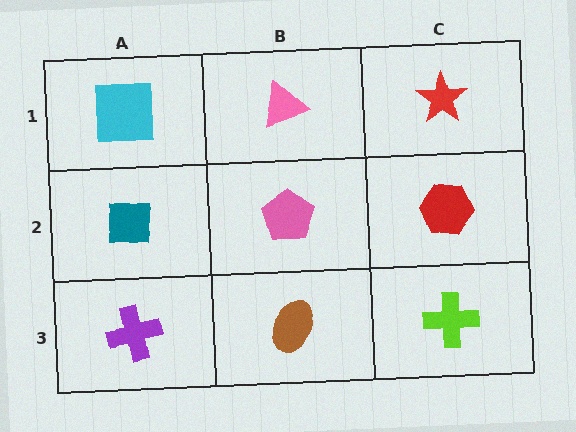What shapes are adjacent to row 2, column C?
A red star (row 1, column C), a lime cross (row 3, column C), a pink pentagon (row 2, column B).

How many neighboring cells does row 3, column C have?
2.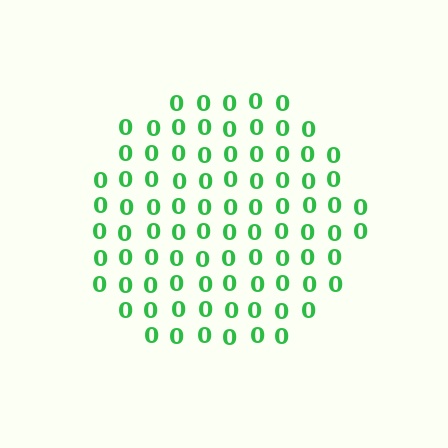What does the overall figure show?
The overall figure shows a circle.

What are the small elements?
The small elements are digit 0's.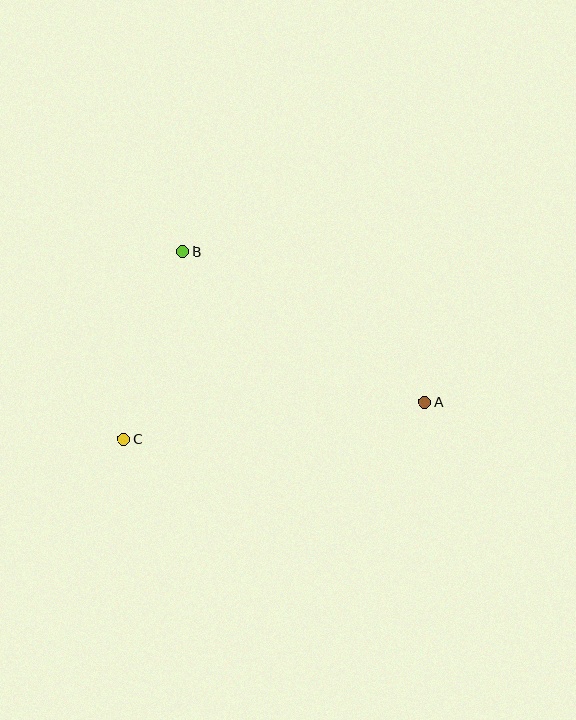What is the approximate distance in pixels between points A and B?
The distance between A and B is approximately 285 pixels.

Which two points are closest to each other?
Points B and C are closest to each other.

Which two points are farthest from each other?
Points A and C are farthest from each other.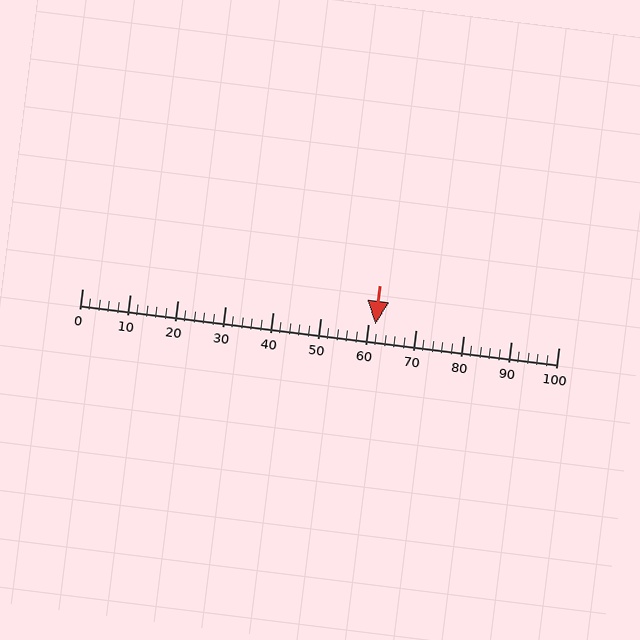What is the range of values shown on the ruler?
The ruler shows values from 0 to 100.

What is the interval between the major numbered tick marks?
The major tick marks are spaced 10 units apart.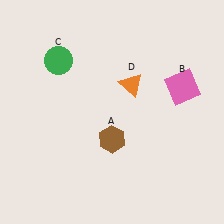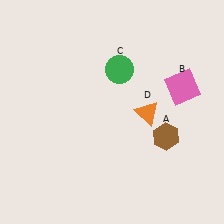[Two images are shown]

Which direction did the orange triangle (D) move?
The orange triangle (D) moved down.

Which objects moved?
The objects that moved are: the brown hexagon (A), the green circle (C), the orange triangle (D).